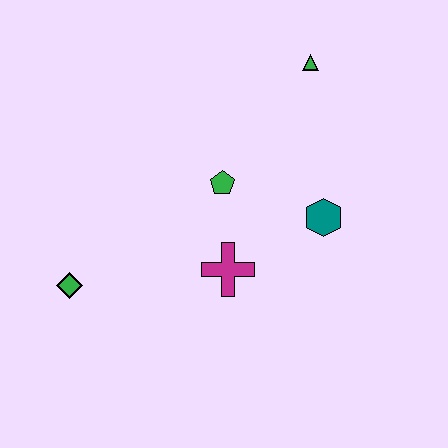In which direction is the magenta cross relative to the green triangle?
The magenta cross is below the green triangle.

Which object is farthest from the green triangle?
The green diamond is farthest from the green triangle.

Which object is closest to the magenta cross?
The green pentagon is closest to the magenta cross.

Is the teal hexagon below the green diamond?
No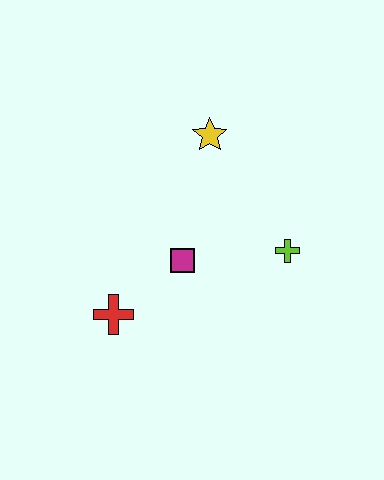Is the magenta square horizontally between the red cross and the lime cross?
Yes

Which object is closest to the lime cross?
The magenta square is closest to the lime cross.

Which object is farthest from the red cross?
The yellow star is farthest from the red cross.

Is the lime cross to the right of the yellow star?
Yes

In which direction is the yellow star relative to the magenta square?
The yellow star is above the magenta square.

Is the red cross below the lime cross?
Yes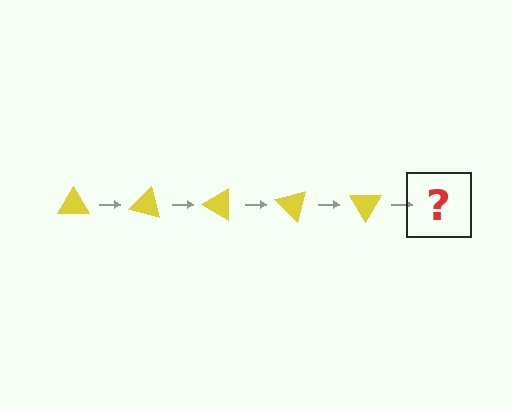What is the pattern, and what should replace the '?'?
The pattern is that the triangle rotates 15 degrees each step. The '?' should be a yellow triangle rotated 75 degrees.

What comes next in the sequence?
The next element should be a yellow triangle rotated 75 degrees.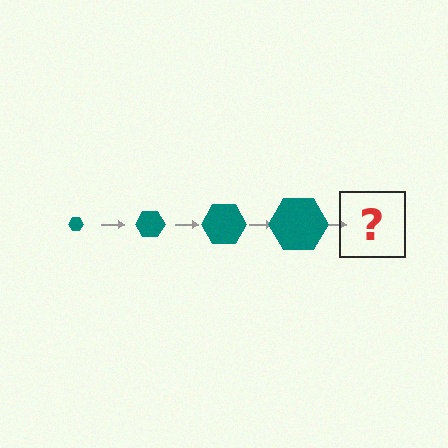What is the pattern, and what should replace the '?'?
The pattern is that the hexagon gets progressively larger each step. The '?' should be a teal hexagon, larger than the previous one.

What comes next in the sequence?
The next element should be a teal hexagon, larger than the previous one.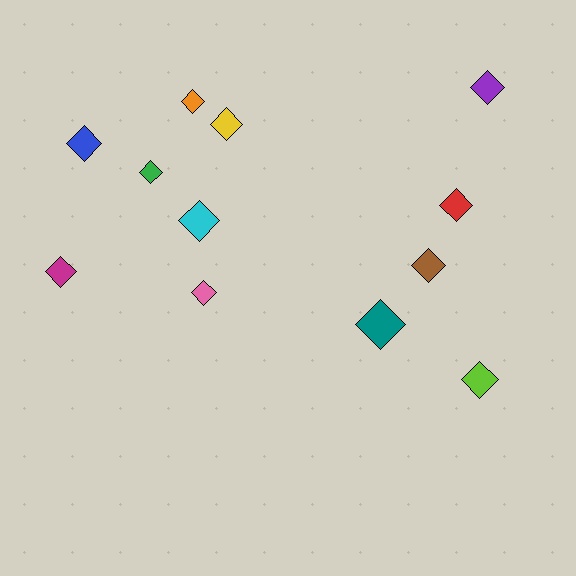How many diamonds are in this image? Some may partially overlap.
There are 12 diamonds.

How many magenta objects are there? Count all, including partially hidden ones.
There is 1 magenta object.